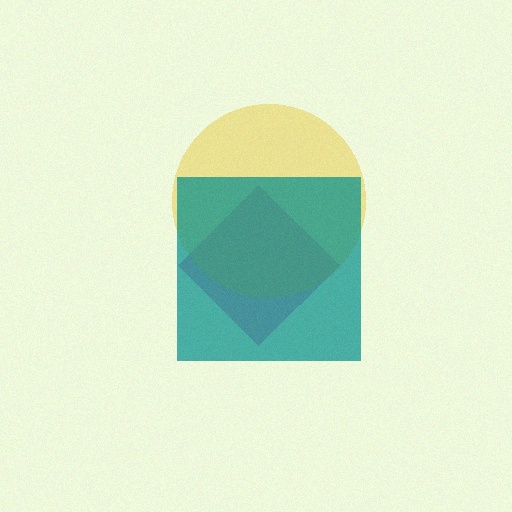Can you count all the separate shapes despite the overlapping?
Yes, there are 3 separate shapes.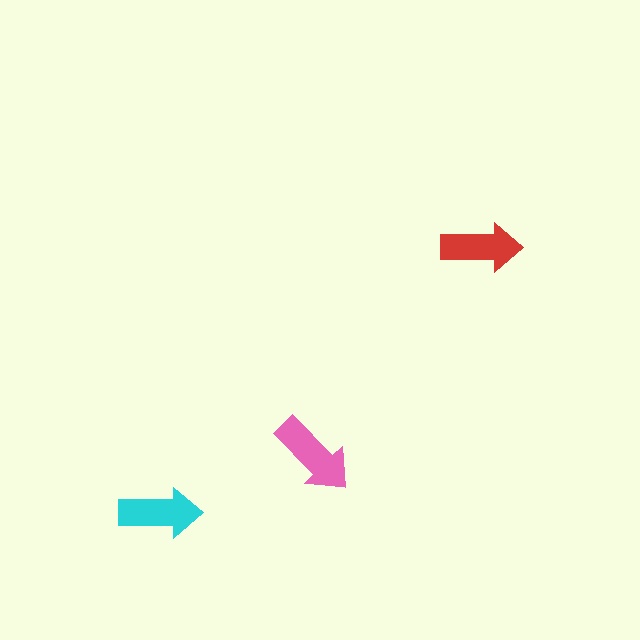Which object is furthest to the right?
The red arrow is rightmost.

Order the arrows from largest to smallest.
the pink one, the cyan one, the red one.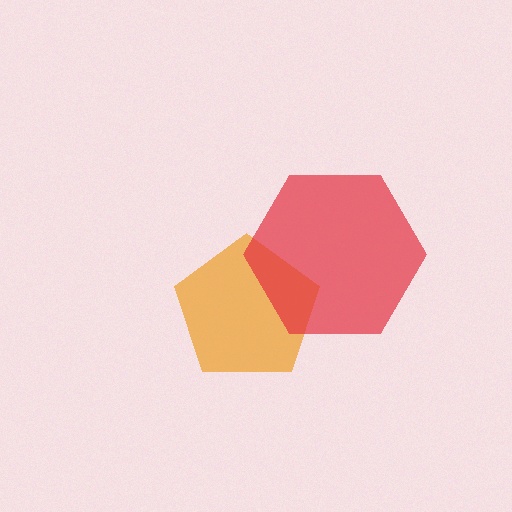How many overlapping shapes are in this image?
There are 2 overlapping shapes in the image.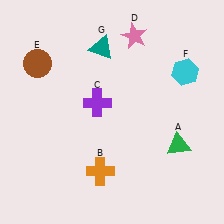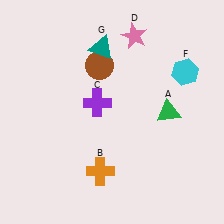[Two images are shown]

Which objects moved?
The objects that moved are: the green triangle (A), the brown circle (E).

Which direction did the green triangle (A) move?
The green triangle (A) moved up.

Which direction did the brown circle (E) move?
The brown circle (E) moved right.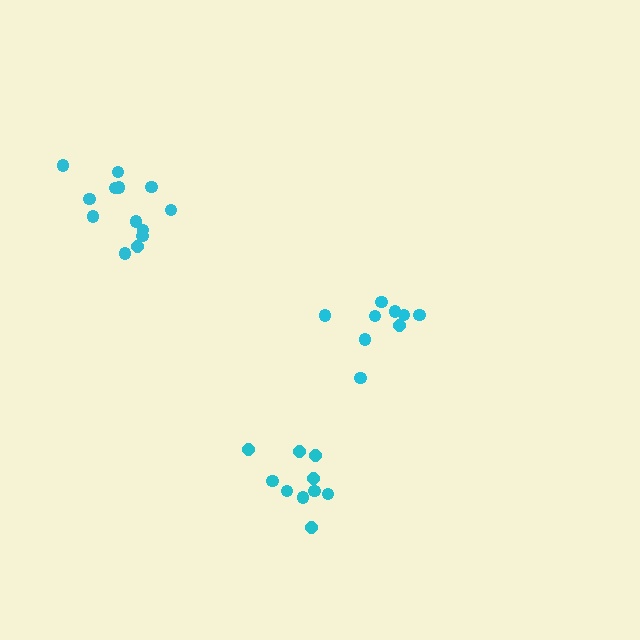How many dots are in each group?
Group 1: 13 dots, Group 2: 10 dots, Group 3: 9 dots (32 total).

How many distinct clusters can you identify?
There are 3 distinct clusters.